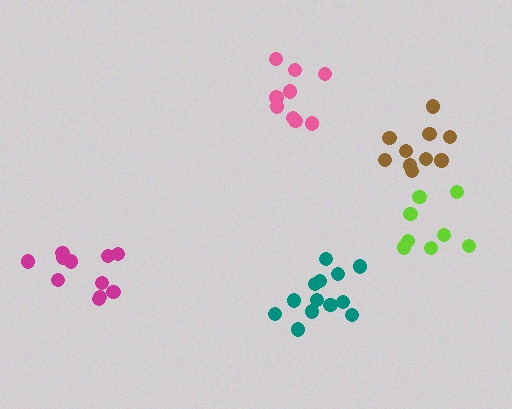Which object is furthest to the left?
The magenta cluster is leftmost.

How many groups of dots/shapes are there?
There are 5 groups.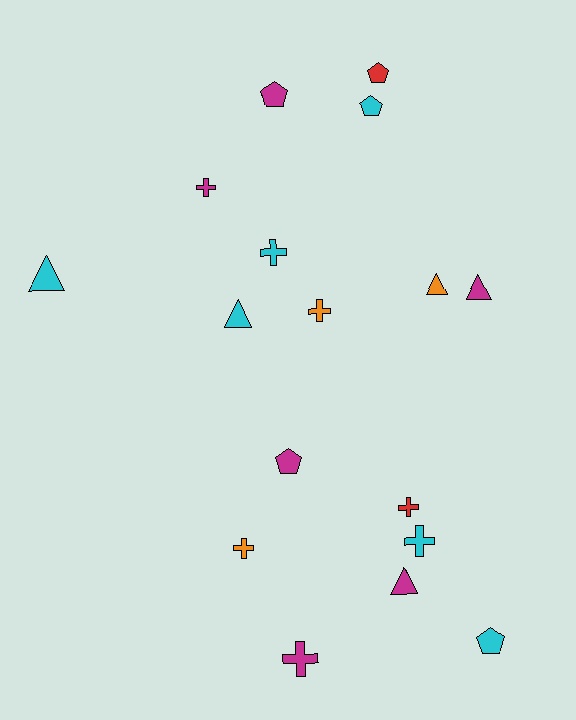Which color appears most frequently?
Cyan, with 6 objects.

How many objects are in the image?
There are 17 objects.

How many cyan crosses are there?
There are 2 cyan crosses.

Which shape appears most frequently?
Cross, with 7 objects.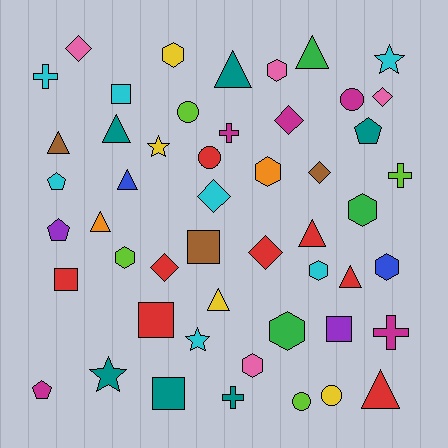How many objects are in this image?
There are 50 objects.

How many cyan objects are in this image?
There are 7 cyan objects.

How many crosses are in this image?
There are 5 crosses.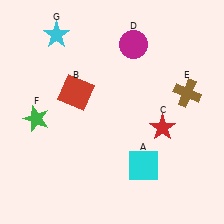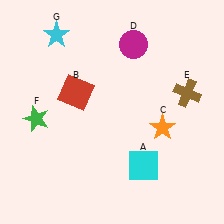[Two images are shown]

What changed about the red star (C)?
In Image 1, C is red. In Image 2, it changed to orange.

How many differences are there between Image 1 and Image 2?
There is 1 difference between the two images.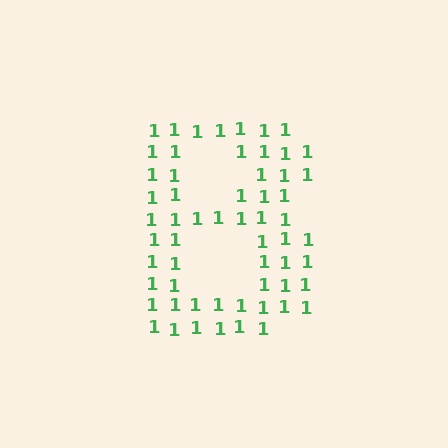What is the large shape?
The large shape is the letter B.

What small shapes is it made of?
It is made of small digit 1's.